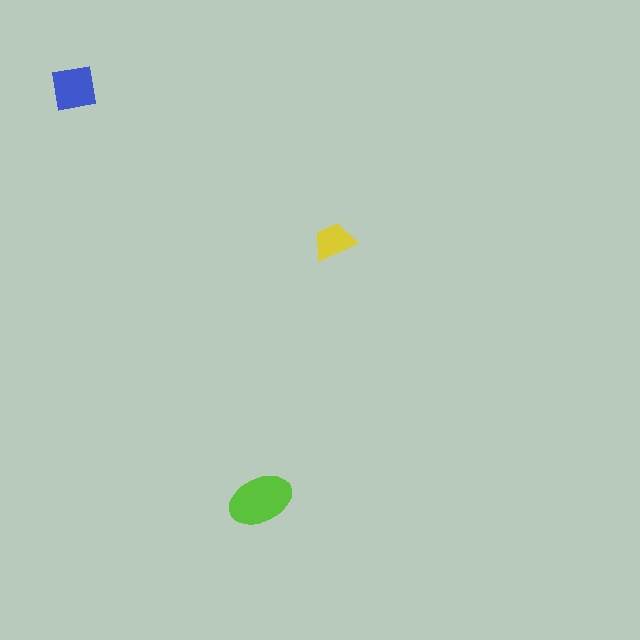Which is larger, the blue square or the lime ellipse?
The lime ellipse.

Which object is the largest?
The lime ellipse.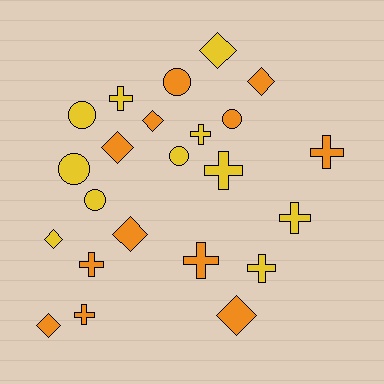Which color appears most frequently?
Orange, with 12 objects.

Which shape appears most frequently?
Cross, with 9 objects.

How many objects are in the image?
There are 23 objects.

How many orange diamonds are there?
There are 6 orange diamonds.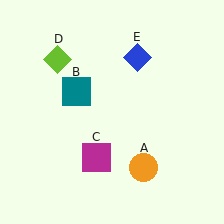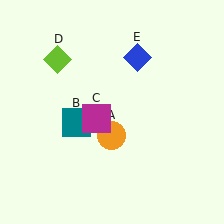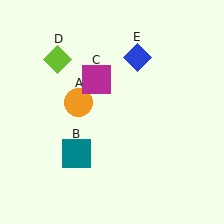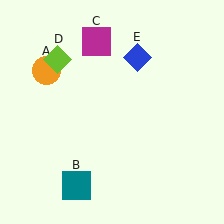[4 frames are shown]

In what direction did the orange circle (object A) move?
The orange circle (object A) moved up and to the left.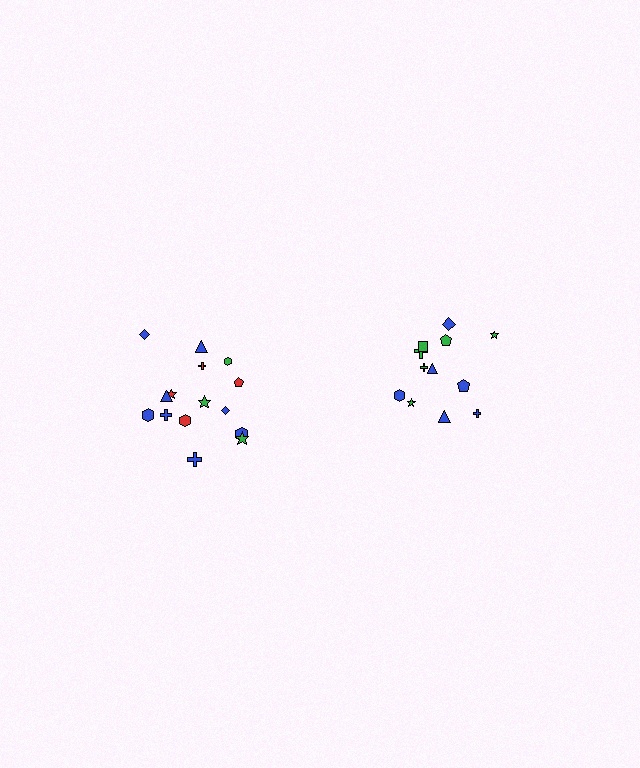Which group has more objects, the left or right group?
The left group.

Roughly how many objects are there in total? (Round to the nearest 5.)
Roughly 25 objects in total.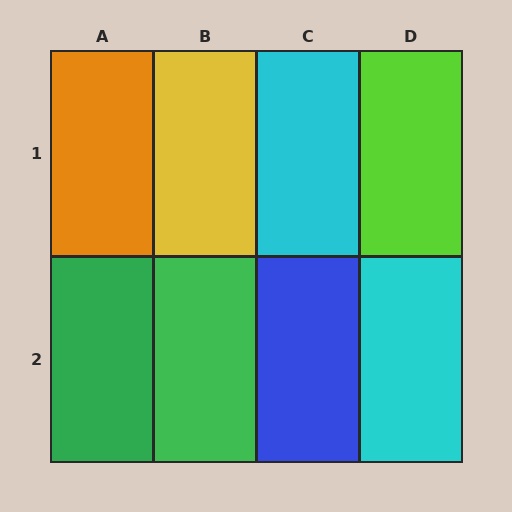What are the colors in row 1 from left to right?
Orange, yellow, cyan, lime.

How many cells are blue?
1 cell is blue.